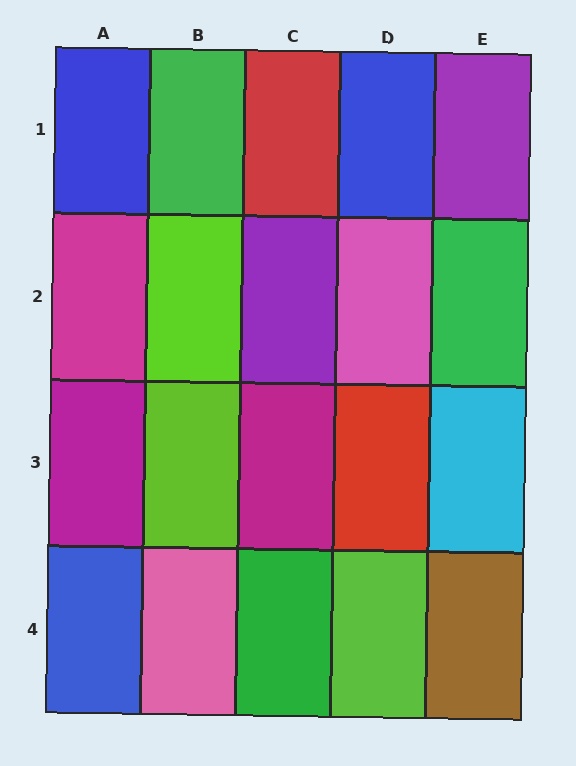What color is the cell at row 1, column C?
Red.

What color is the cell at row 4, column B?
Pink.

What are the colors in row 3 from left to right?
Magenta, lime, magenta, red, cyan.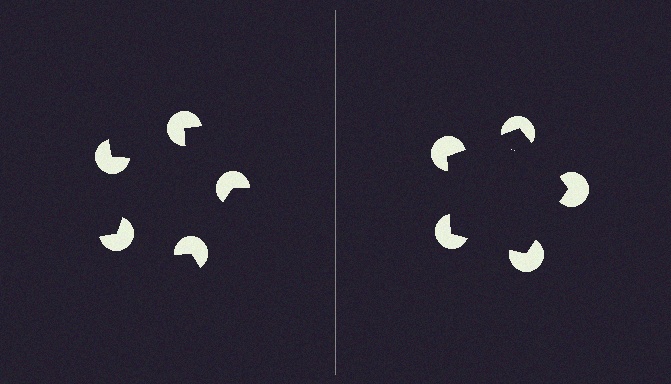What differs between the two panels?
The pac-man discs are positioned identically on both sides; only the wedge orientations differ. On the right they align to a pentagon; on the left they are misaligned.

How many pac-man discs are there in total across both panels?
10 — 5 on each side.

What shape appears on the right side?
An illusory pentagon.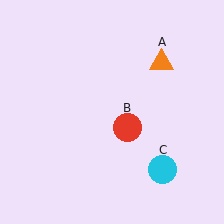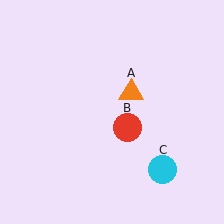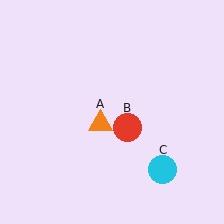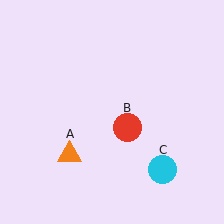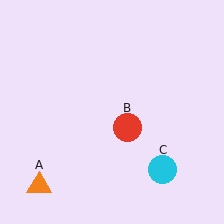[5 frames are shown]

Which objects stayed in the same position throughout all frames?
Red circle (object B) and cyan circle (object C) remained stationary.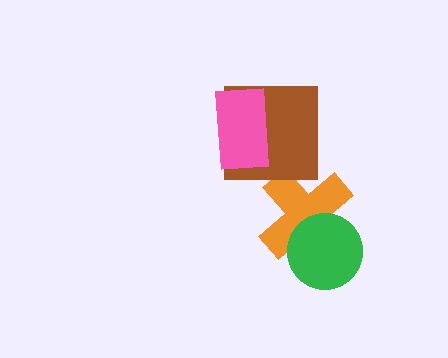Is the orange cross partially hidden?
Yes, it is partially covered by another shape.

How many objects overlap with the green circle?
1 object overlaps with the green circle.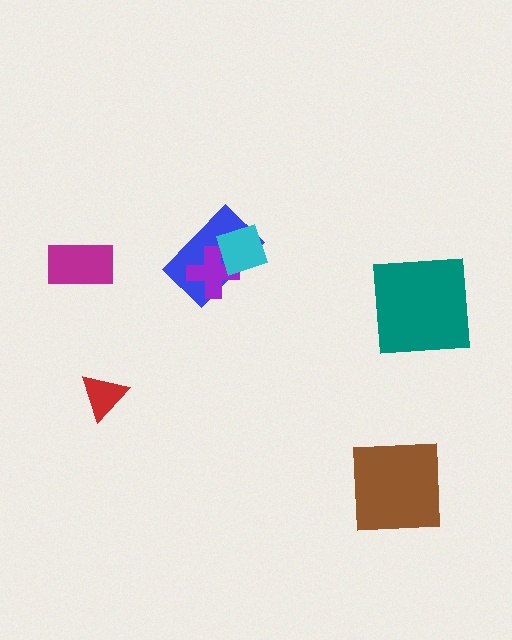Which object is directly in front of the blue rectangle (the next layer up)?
The purple cross is directly in front of the blue rectangle.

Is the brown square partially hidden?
No, no other shape covers it.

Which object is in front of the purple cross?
The cyan diamond is in front of the purple cross.